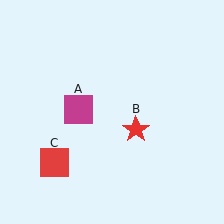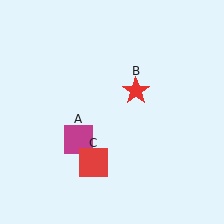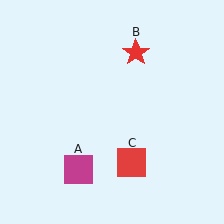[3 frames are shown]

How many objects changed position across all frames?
3 objects changed position: magenta square (object A), red star (object B), red square (object C).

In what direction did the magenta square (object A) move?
The magenta square (object A) moved down.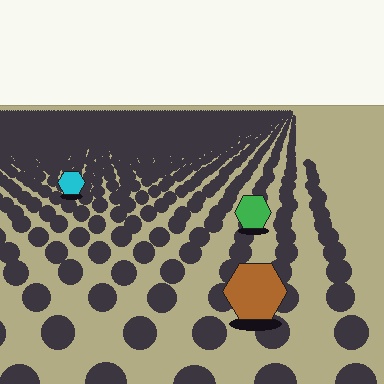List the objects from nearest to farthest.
From nearest to farthest: the brown hexagon, the green hexagon, the cyan hexagon.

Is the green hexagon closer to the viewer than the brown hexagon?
No. The brown hexagon is closer — you can tell from the texture gradient: the ground texture is coarser near it.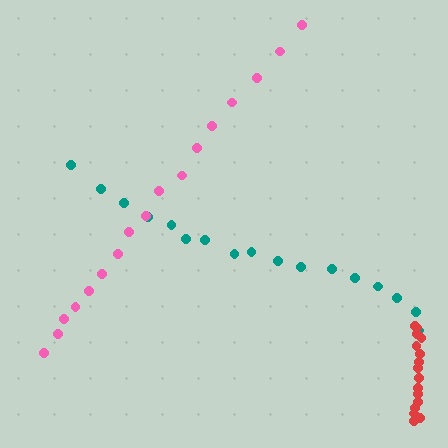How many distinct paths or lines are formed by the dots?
There are 3 distinct paths.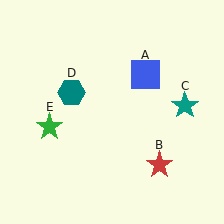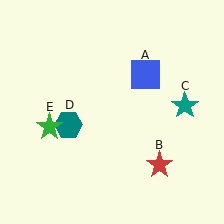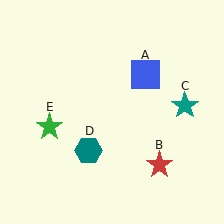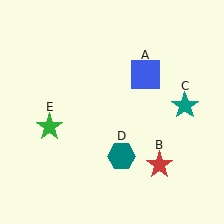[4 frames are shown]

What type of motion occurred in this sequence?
The teal hexagon (object D) rotated counterclockwise around the center of the scene.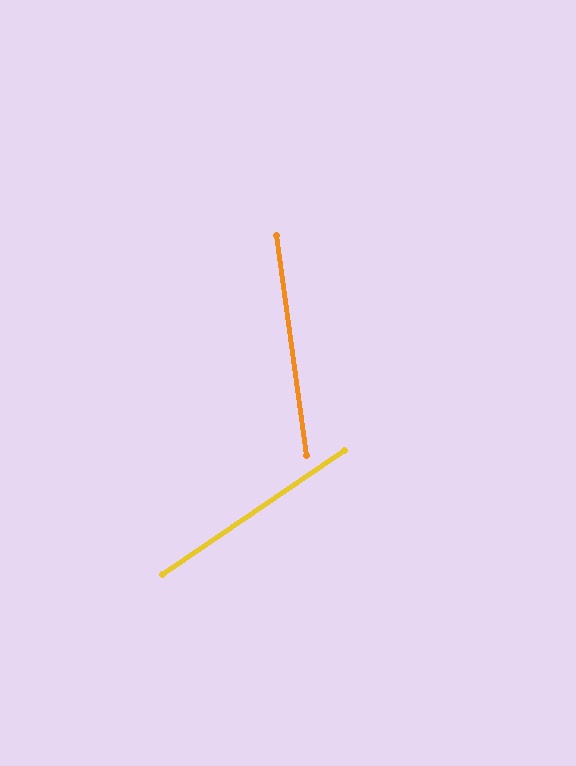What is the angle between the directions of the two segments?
Approximately 63 degrees.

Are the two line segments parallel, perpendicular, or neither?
Neither parallel nor perpendicular — they differ by about 63°.